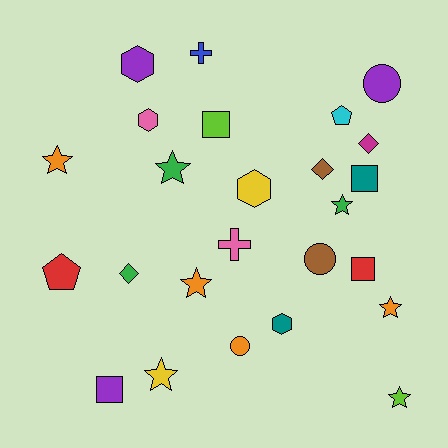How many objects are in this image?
There are 25 objects.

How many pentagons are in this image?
There are 2 pentagons.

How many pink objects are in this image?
There are 2 pink objects.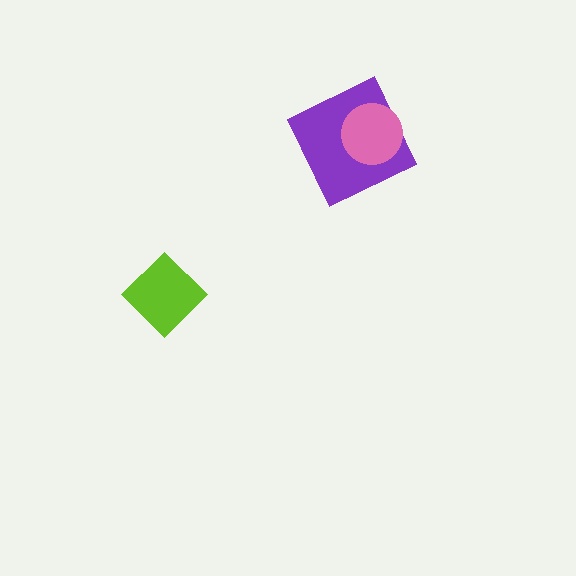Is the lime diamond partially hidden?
No, no other shape covers it.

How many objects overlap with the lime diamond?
0 objects overlap with the lime diamond.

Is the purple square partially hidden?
Yes, it is partially covered by another shape.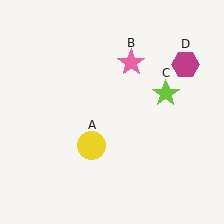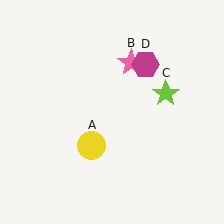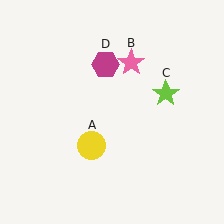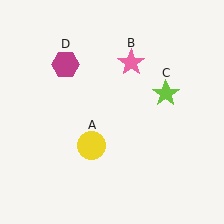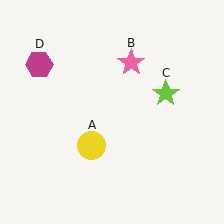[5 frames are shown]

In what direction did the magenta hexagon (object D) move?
The magenta hexagon (object D) moved left.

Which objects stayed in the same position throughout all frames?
Yellow circle (object A) and pink star (object B) and lime star (object C) remained stationary.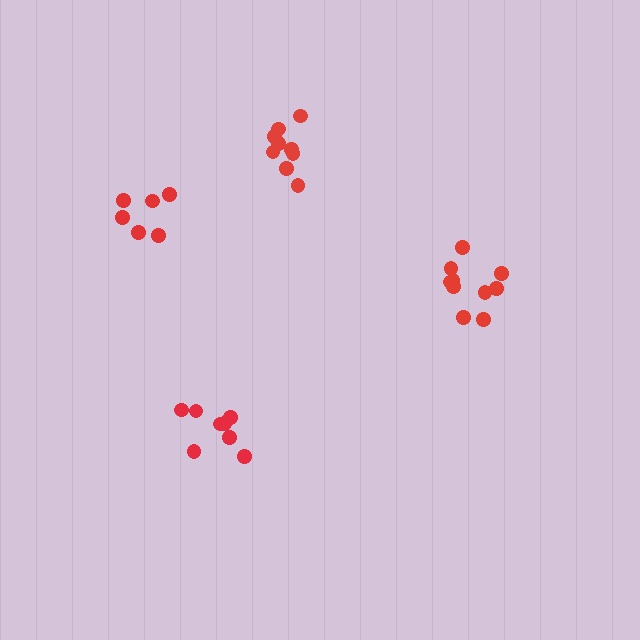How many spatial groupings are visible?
There are 4 spatial groupings.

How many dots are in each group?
Group 1: 10 dots, Group 2: 9 dots, Group 3: 9 dots, Group 4: 6 dots (34 total).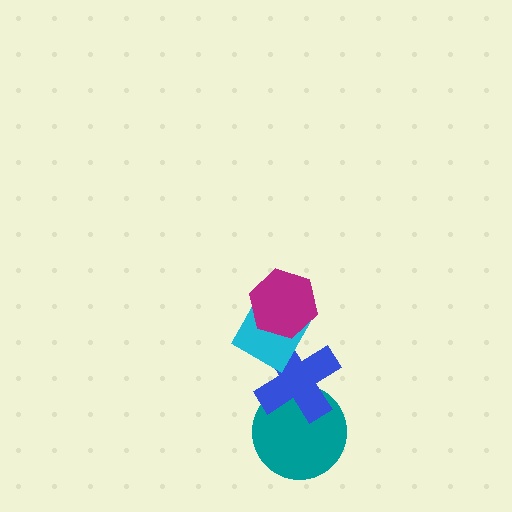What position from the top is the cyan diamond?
The cyan diamond is 2nd from the top.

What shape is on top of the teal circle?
The blue cross is on top of the teal circle.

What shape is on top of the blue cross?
The cyan diamond is on top of the blue cross.